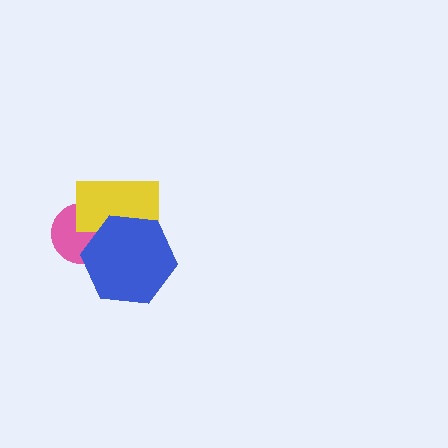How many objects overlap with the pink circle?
2 objects overlap with the pink circle.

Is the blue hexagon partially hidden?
No, no other shape covers it.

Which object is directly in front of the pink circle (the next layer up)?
The yellow rectangle is directly in front of the pink circle.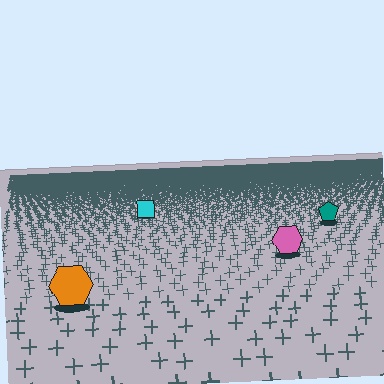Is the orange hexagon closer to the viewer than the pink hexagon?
Yes. The orange hexagon is closer — you can tell from the texture gradient: the ground texture is coarser near it.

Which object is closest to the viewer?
The orange hexagon is closest. The texture marks near it are larger and more spread out.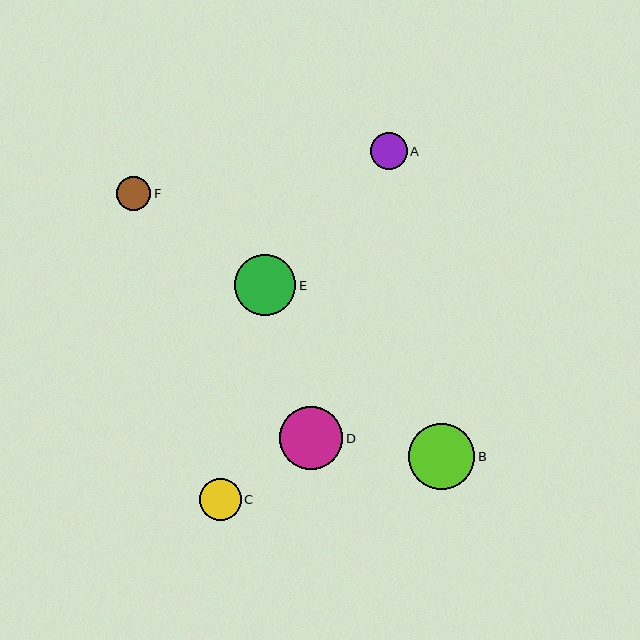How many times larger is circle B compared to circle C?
Circle B is approximately 1.6 times the size of circle C.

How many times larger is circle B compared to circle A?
Circle B is approximately 1.8 times the size of circle A.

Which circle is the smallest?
Circle F is the smallest with a size of approximately 34 pixels.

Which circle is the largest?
Circle B is the largest with a size of approximately 66 pixels.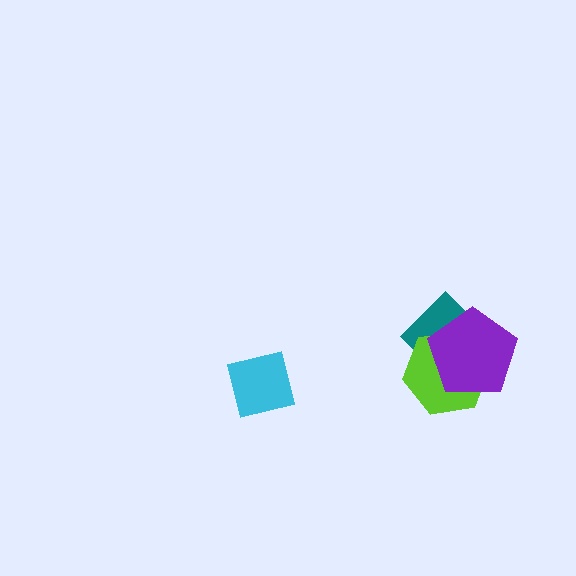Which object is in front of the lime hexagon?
The purple pentagon is in front of the lime hexagon.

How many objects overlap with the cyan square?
0 objects overlap with the cyan square.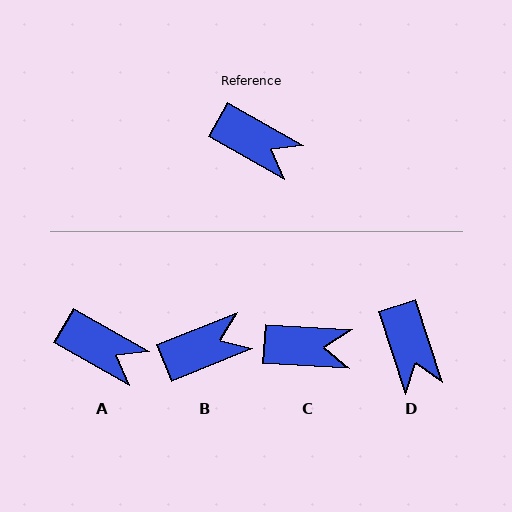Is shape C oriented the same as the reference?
No, it is off by about 26 degrees.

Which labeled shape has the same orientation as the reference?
A.